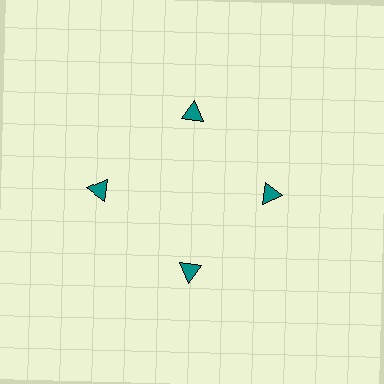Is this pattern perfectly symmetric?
No. The 4 teal triangles are arranged in a ring, but one element near the 9 o'clock position is pushed outward from the center, breaking the 4-fold rotational symmetry.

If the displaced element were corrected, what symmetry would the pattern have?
It would have 4-fold rotational symmetry — the pattern would map onto itself every 90 degrees.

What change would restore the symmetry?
The symmetry would be restored by moving it inward, back onto the ring so that all 4 triangles sit at equal angles and equal distance from the center.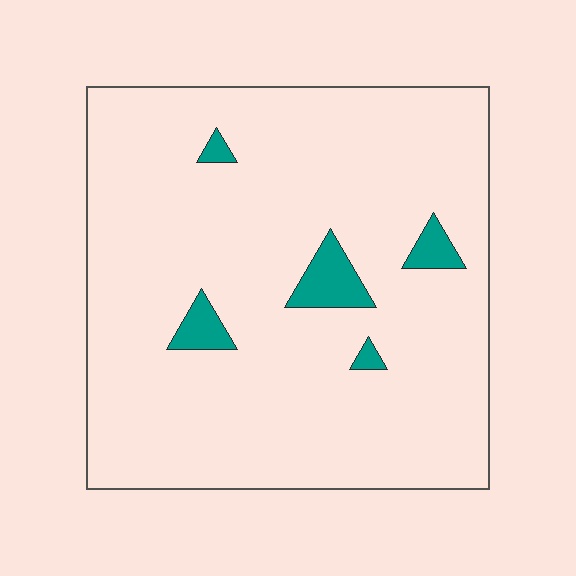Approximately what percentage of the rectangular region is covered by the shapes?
Approximately 5%.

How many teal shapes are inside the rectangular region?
5.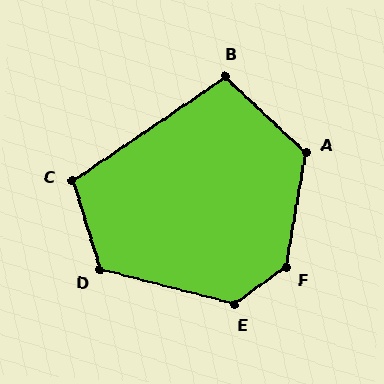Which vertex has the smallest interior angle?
B, at approximately 102 degrees.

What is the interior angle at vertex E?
Approximately 129 degrees (obtuse).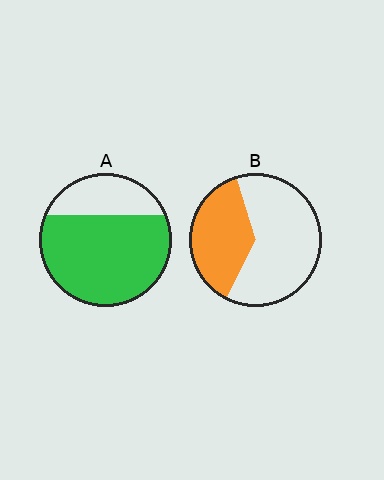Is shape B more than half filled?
No.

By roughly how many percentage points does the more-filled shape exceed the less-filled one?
By roughly 35 percentage points (A over B).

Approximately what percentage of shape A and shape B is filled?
A is approximately 75% and B is approximately 40%.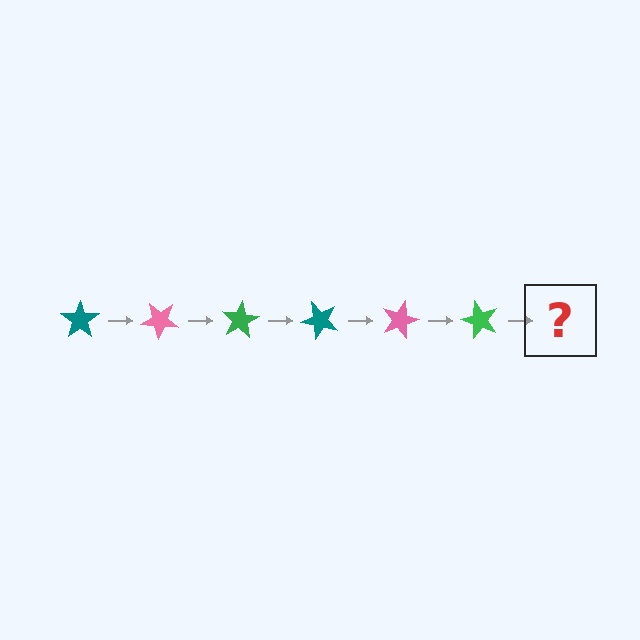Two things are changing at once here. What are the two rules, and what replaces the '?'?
The two rules are that it rotates 40 degrees each step and the color cycles through teal, pink, and green. The '?' should be a teal star, rotated 240 degrees from the start.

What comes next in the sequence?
The next element should be a teal star, rotated 240 degrees from the start.